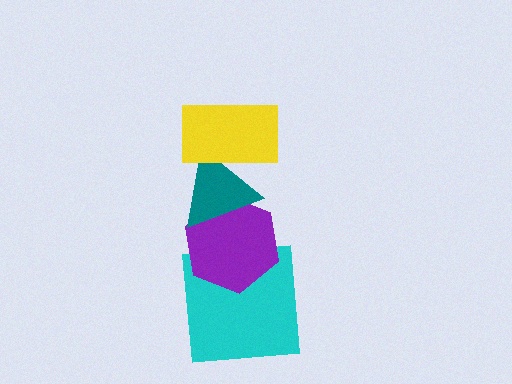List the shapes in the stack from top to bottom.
From top to bottom: the yellow rectangle, the teal triangle, the purple hexagon, the cyan square.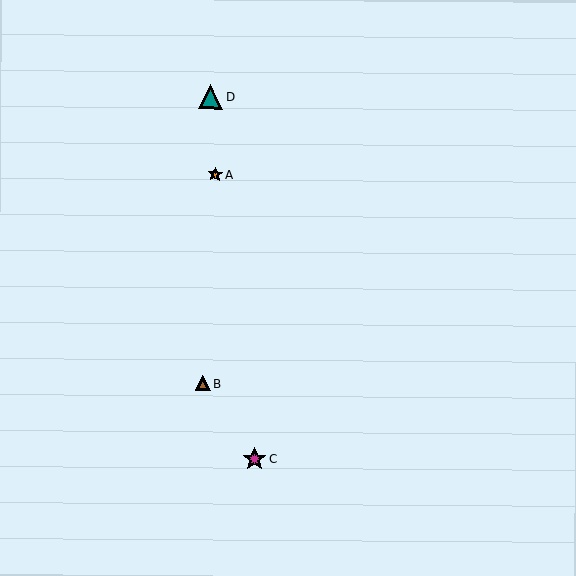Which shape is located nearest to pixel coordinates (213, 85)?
The teal triangle (labeled D) at (211, 97) is nearest to that location.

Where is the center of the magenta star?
The center of the magenta star is at (255, 459).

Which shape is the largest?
The teal triangle (labeled D) is the largest.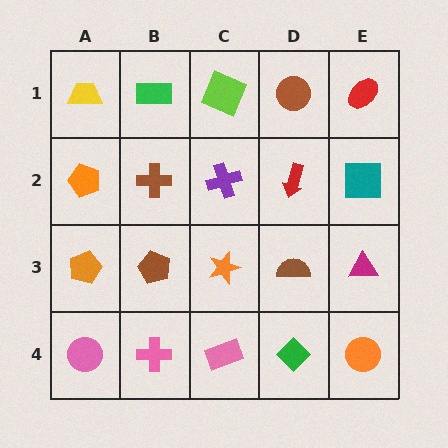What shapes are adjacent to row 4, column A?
An orange pentagon (row 3, column A), a pink cross (row 4, column B).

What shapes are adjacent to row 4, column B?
A brown pentagon (row 3, column B), a pink circle (row 4, column A), a pink rectangle (row 4, column C).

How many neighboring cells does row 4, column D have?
3.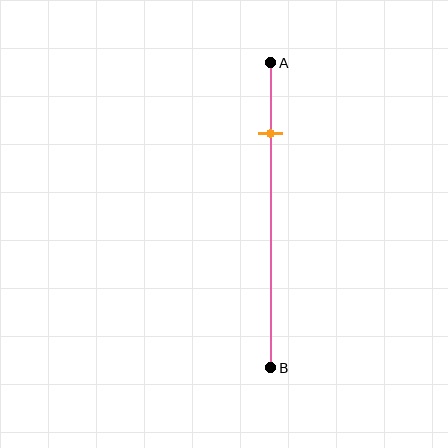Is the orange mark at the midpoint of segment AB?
No, the mark is at about 25% from A, not at the 50% midpoint.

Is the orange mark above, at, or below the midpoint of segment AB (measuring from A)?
The orange mark is above the midpoint of segment AB.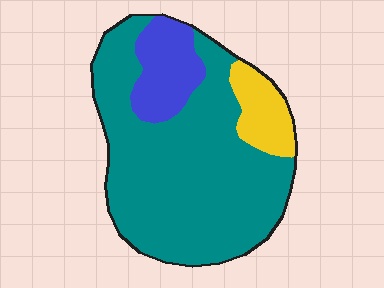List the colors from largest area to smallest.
From largest to smallest: teal, blue, yellow.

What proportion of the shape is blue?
Blue takes up less than a quarter of the shape.